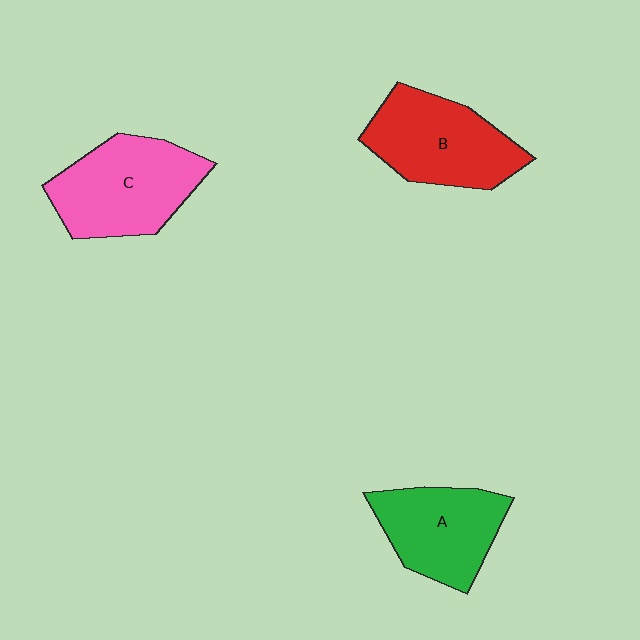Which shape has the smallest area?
Shape A (green).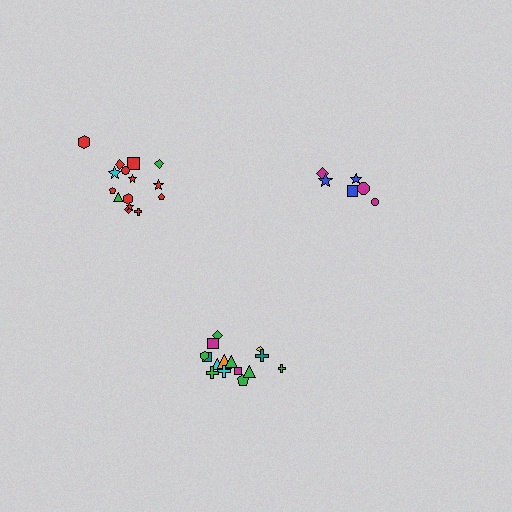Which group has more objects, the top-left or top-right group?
The top-left group.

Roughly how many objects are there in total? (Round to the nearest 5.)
Roughly 35 objects in total.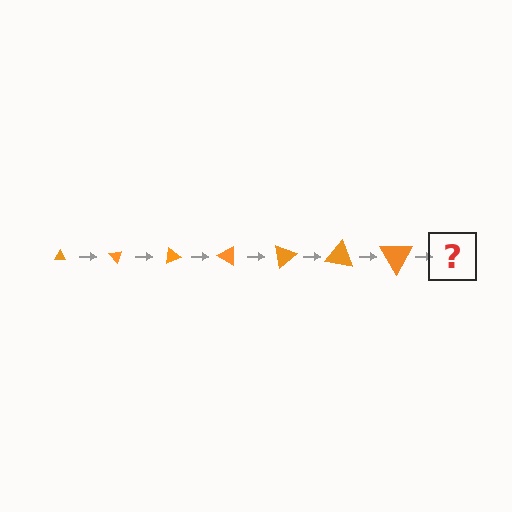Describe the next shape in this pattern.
It should be a triangle, larger than the previous one and rotated 350 degrees from the start.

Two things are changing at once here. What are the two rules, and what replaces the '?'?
The two rules are that the triangle grows larger each step and it rotates 50 degrees each step. The '?' should be a triangle, larger than the previous one and rotated 350 degrees from the start.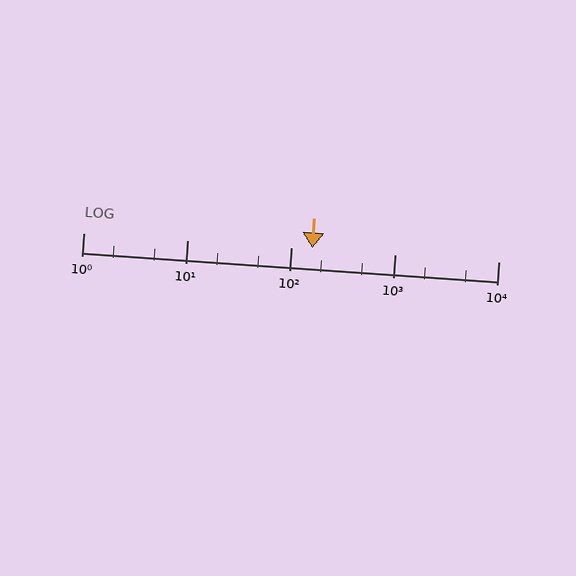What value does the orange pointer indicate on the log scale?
The pointer indicates approximately 160.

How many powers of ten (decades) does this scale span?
The scale spans 4 decades, from 1 to 10000.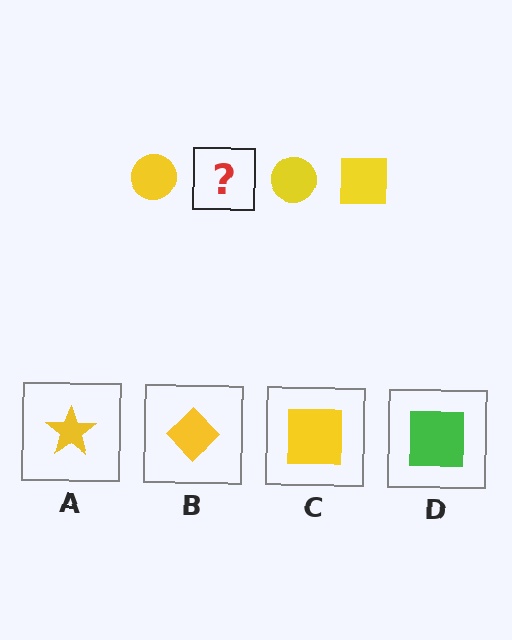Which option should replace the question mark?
Option C.